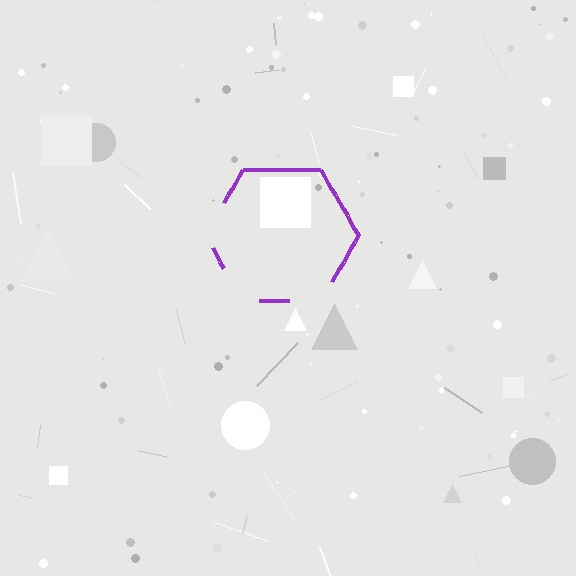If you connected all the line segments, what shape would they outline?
They would outline a hexagon.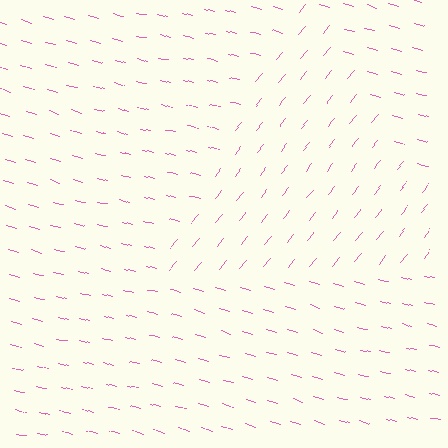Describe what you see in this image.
The image is filled with small pink line segments. A triangle region in the image has lines oriented differently from the surrounding lines, creating a visible texture boundary.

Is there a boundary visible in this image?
Yes, there is a texture boundary formed by a change in line orientation.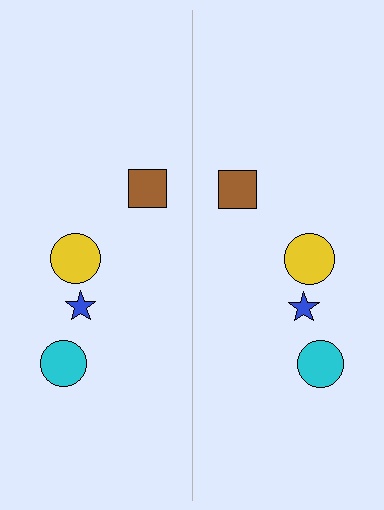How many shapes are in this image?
There are 8 shapes in this image.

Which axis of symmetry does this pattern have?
The pattern has a vertical axis of symmetry running through the center of the image.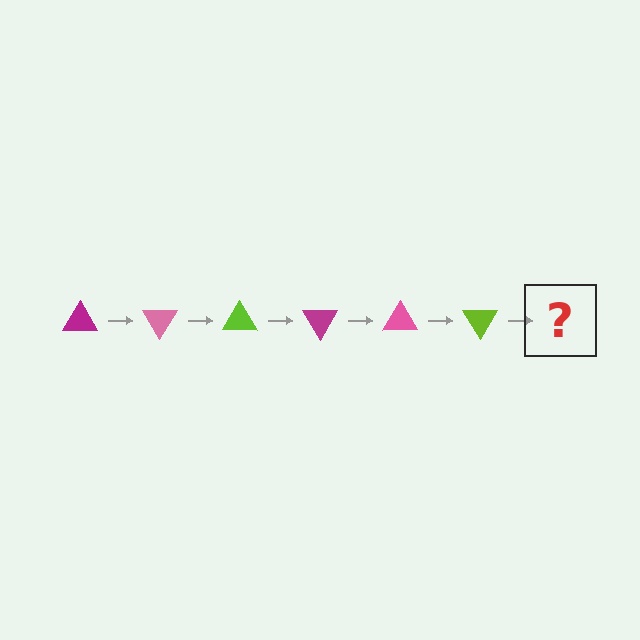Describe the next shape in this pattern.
It should be a magenta triangle, rotated 360 degrees from the start.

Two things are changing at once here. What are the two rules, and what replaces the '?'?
The two rules are that it rotates 60 degrees each step and the color cycles through magenta, pink, and lime. The '?' should be a magenta triangle, rotated 360 degrees from the start.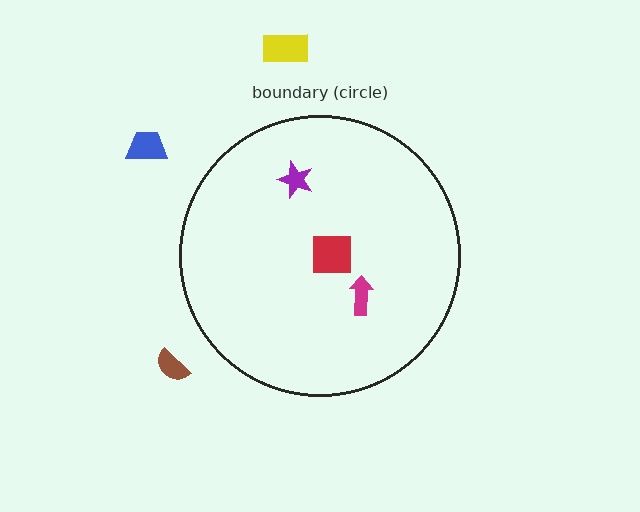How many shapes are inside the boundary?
3 inside, 3 outside.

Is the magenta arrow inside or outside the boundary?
Inside.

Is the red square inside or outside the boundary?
Inside.